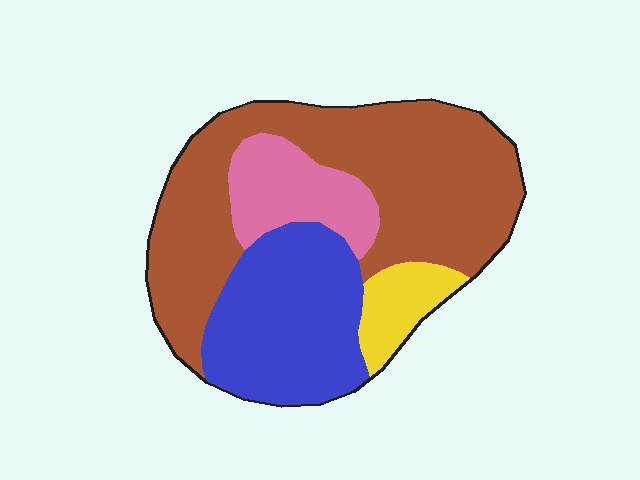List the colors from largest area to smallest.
From largest to smallest: brown, blue, pink, yellow.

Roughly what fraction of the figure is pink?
Pink takes up about one eighth (1/8) of the figure.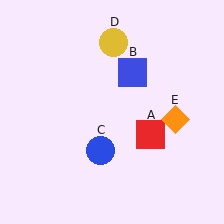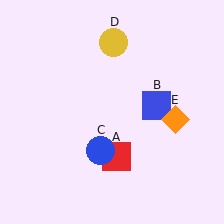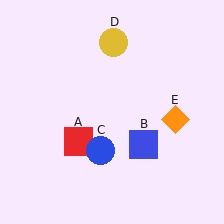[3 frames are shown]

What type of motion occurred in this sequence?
The red square (object A), blue square (object B) rotated clockwise around the center of the scene.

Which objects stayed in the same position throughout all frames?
Blue circle (object C) and yellow circle (object D) and orange diamond (object E) remained stationary.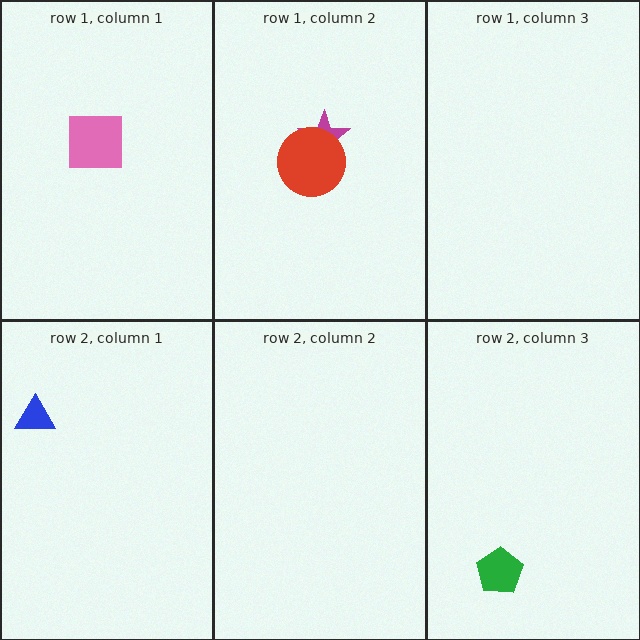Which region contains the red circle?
The row 1, column 2 region.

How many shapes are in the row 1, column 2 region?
2.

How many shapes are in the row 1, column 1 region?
1.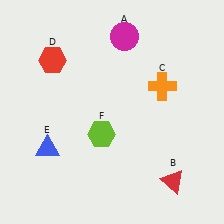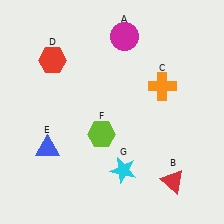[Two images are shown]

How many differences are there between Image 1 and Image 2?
There is 1 difference between the two images.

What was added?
A cyan star (G) was added in Image 2.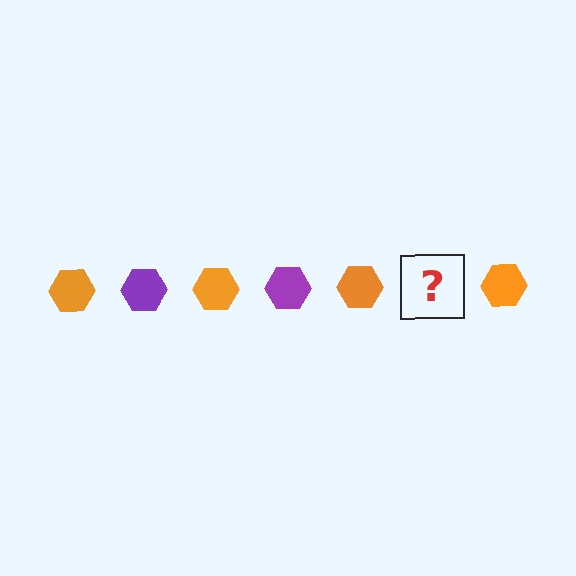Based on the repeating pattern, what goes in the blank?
The blank should be a purple hexagon.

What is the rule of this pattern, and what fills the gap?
The rule is that the pattern cycles through orange, purple hexagons. The gap should be filled with a purple hexagon.